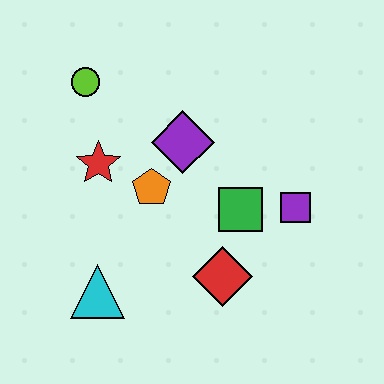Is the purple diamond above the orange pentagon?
Yes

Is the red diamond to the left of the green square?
Yes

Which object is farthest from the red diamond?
The lime circle is farthest from the red diamond.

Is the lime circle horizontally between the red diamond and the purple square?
No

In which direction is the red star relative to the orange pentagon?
The red star is to the left of the orange pentagon.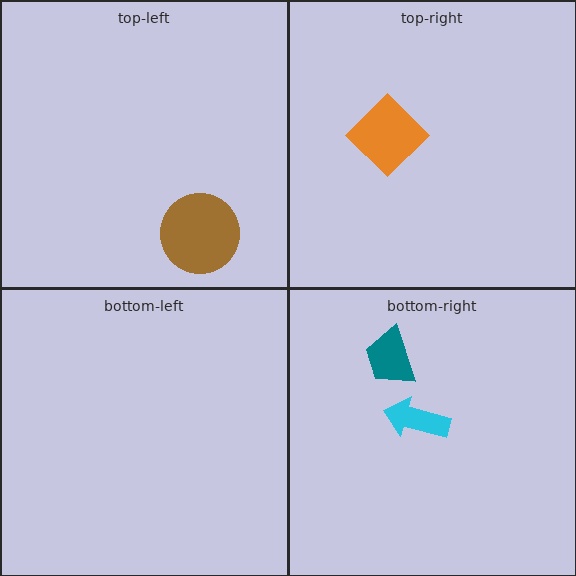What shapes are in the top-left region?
The brown circle.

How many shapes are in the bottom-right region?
2.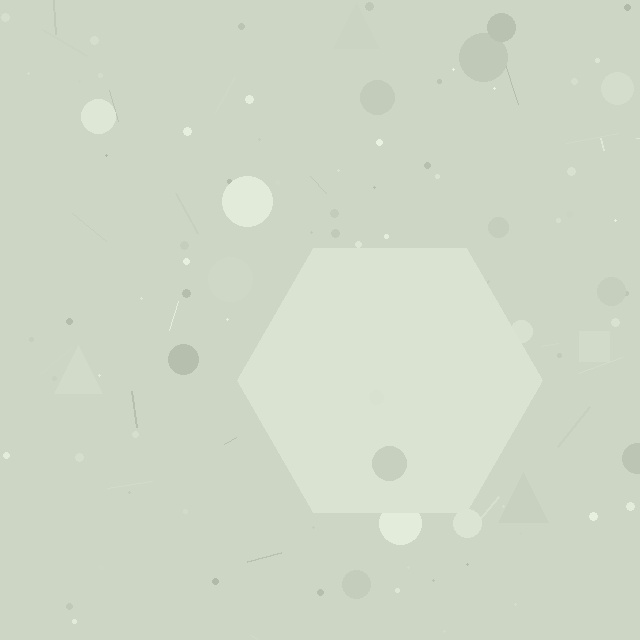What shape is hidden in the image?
A hexagon is hidden in the image.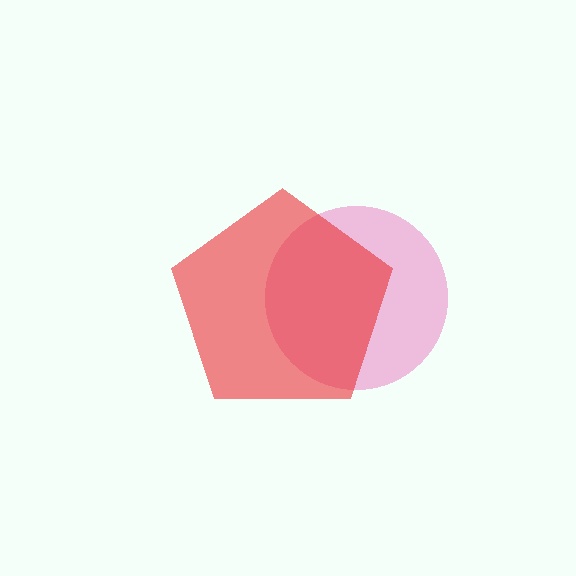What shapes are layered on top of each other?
The layered shapes are: a pink circle, a red pentagon.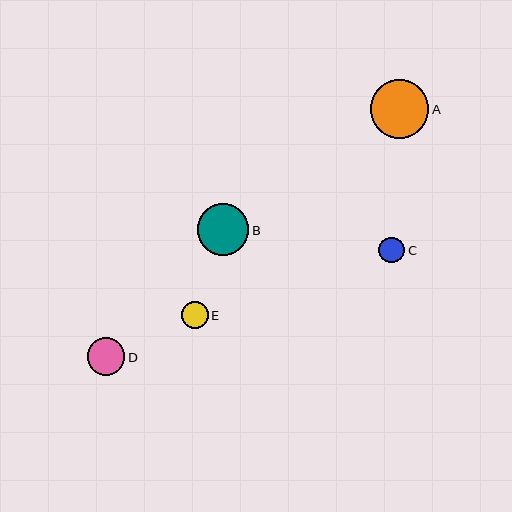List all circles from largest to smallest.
From largest to smallest: A, B, D, E, C.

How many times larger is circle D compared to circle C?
Circle D is approximately 1.5 times the size of circle C.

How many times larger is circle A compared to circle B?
Circle A is approximately 1.1 times the size of circle B.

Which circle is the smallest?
Circle C is the smallest with a size of approximately 26 pixels.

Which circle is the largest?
Circle A is the largest with a size of approximately 58 pixels.